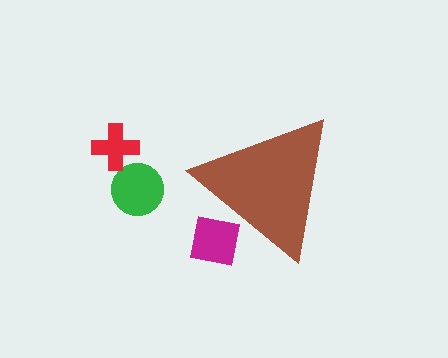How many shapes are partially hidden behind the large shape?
1 shape is partially hidden.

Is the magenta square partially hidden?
Yes, the magenta square is partially hidden behind the brown triangle.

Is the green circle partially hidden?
No, the green circle is fully visible.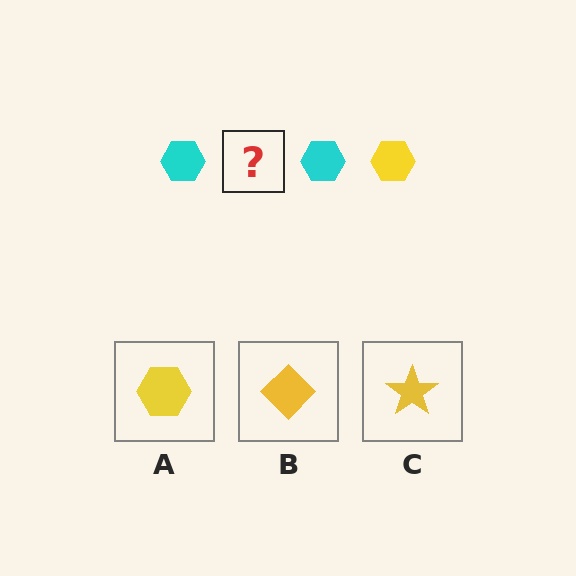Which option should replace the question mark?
Option A.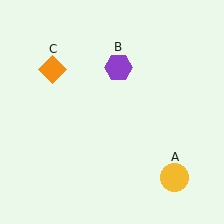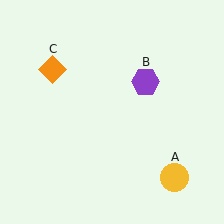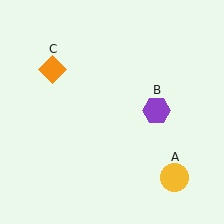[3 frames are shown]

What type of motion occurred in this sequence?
The purple hexagon (object B) rotated clockwise around the center of the scene.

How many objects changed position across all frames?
1 object changed position: purple hexagon (object B).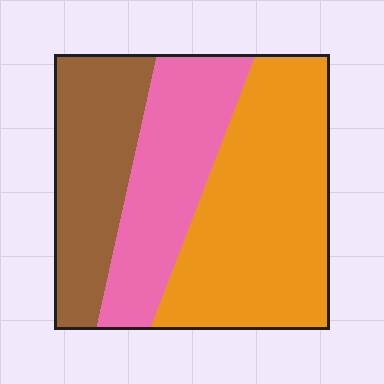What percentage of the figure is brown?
Brown takes up about one quarter (1/4) of the figure.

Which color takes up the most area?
Orange, at roughly 45%.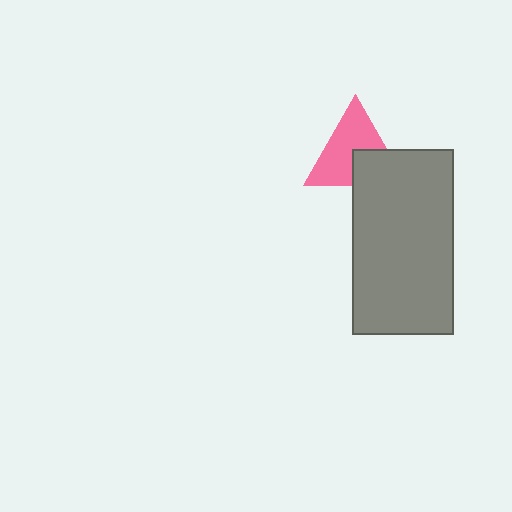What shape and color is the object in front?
The object in front is a gray rectangle.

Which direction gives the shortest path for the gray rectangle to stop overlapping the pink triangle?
Moving down gives the shortest separation.